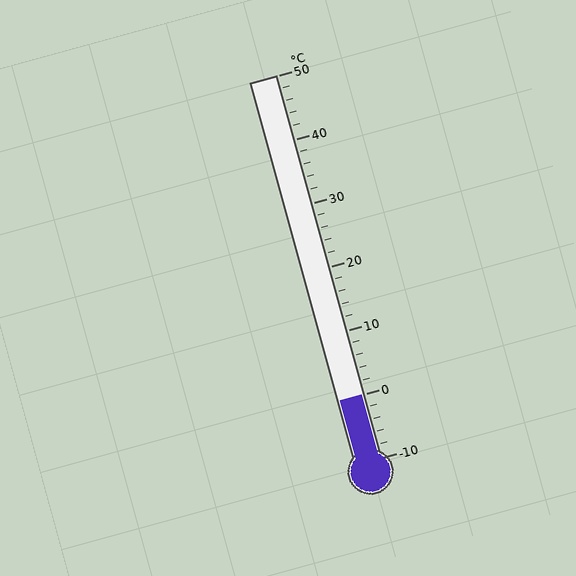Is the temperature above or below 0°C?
The temperature is at 0°C.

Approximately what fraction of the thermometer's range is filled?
The thermometer is filled to approximately 15% of its range.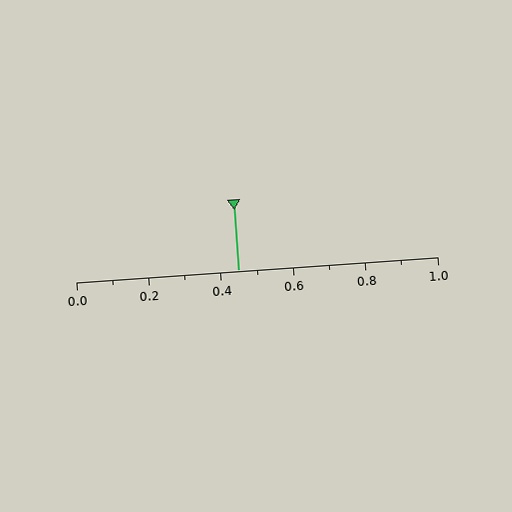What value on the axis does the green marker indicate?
The marker indicates approximately 0.45.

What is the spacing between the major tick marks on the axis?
The major ticks are spaced 0.2 apart.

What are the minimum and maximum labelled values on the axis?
The axis runs from 0.0 to 1.0.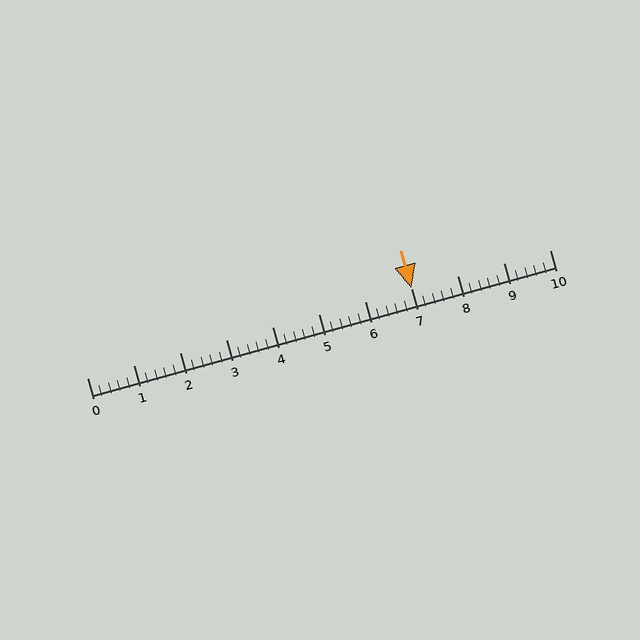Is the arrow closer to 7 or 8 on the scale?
The arrow is closer to 7.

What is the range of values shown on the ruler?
The ruler shows values from 0 to 10.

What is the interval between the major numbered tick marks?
The major tick marks are spaced 1 units apart.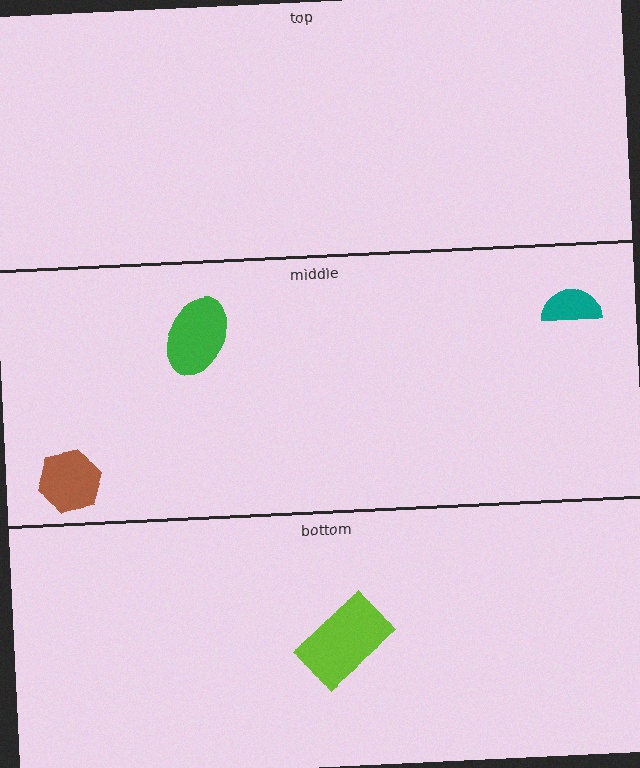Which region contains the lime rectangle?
The bottom region.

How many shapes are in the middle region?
3.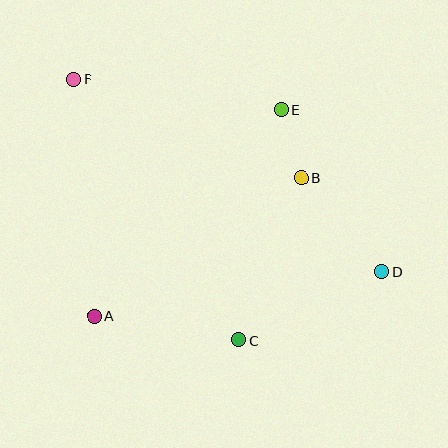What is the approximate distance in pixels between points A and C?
The distance between A and C is approximately 146 pixels.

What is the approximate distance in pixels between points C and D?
The distance between C and D is approximately 159 pixels.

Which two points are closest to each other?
Points B and E are closest to each other.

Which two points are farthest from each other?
Points D and F are farthest from each other.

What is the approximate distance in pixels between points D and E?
The distance between D and E is approximately 191 pixels.